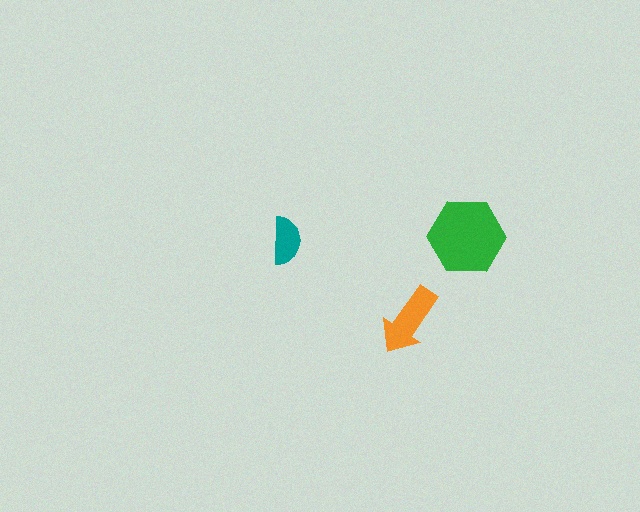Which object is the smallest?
The teal semicircle.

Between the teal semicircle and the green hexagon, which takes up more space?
The green hexagon.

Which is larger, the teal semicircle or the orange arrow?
The orange arrow.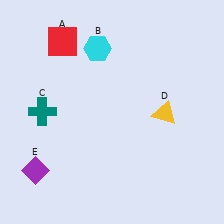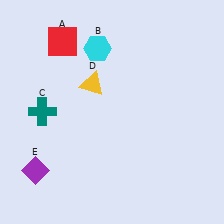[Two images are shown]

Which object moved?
The yellow triangle (D) moved left.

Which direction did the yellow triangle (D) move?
The yellow triangle (D) moved left.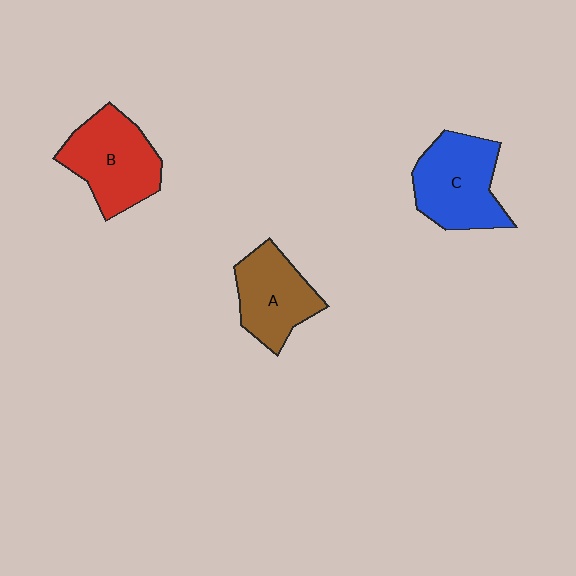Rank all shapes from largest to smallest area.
From largest to smallest: B (red), C (blue), A (brown).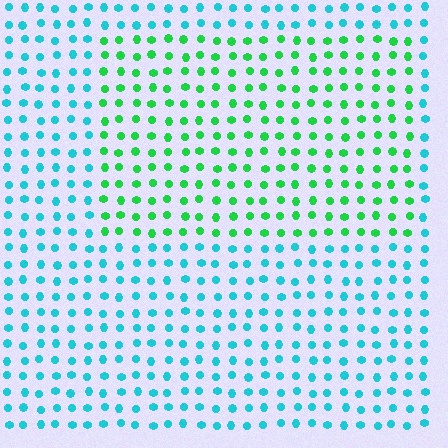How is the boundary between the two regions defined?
The boundary is defined purely by a slight shift in hue (about 51 degrees). Spacing, size, and orientation are identical on both sides.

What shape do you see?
I see a rectangle.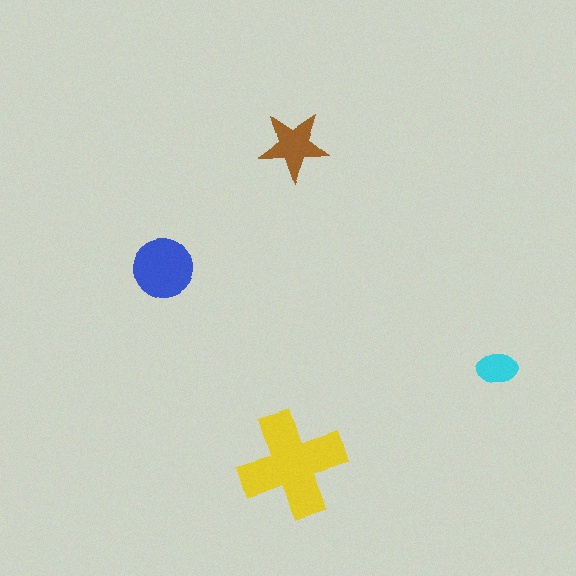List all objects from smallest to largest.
The cyan ellipse, the brown star, the blue circle, the yellow cross.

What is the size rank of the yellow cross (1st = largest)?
1st.